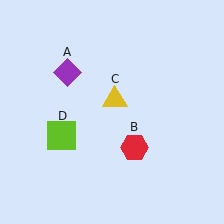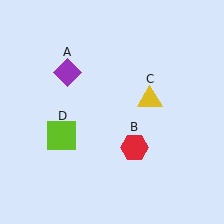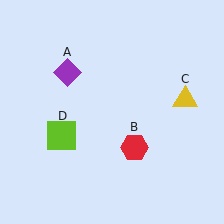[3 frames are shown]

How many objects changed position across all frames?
1 object changed position: yellow triangle (object C).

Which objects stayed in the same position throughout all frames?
Purple diamond (object A) and red hexagon (object B) and lime square (object D) remained stationary.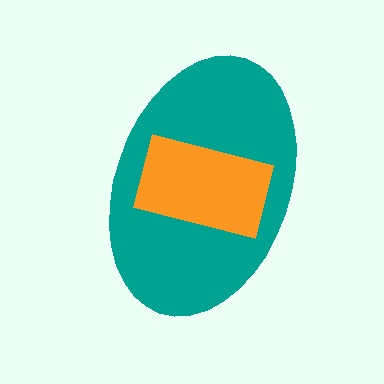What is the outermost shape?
The teal ellipse.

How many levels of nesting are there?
2.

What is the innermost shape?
The orange rectangle.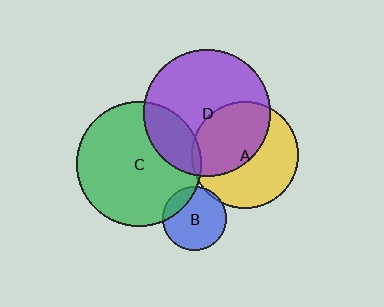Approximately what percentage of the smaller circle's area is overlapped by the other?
Approximately 50%.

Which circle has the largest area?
Circle D (purple).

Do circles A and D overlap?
Yes.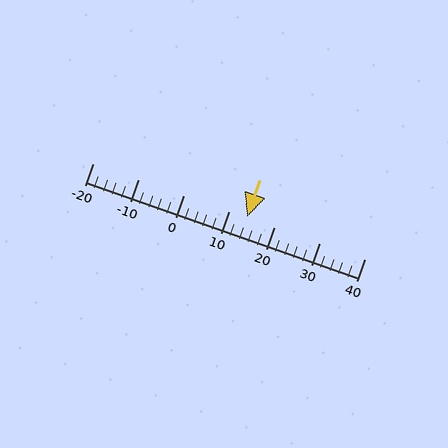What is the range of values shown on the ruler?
The ruler shows values from -20 to 40.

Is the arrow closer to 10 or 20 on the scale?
The arrow is closer to 10.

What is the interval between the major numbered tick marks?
The major tick marks are spaced 10 units apart.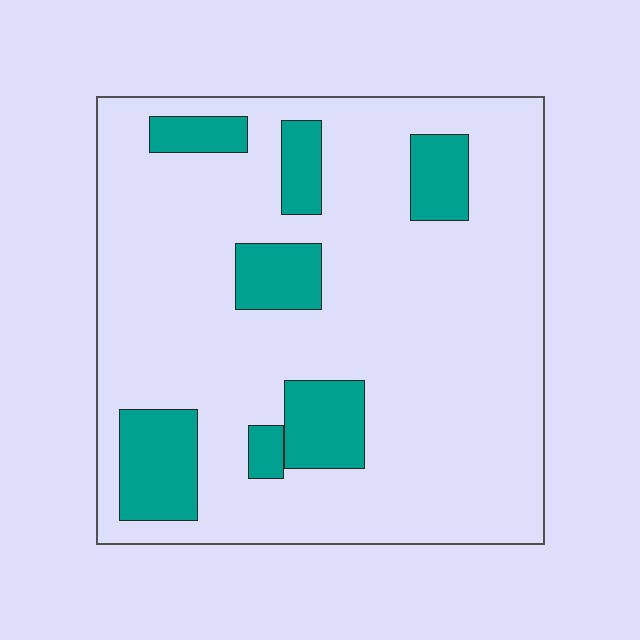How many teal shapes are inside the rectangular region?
7.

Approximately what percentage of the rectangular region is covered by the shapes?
Approximately 20%.